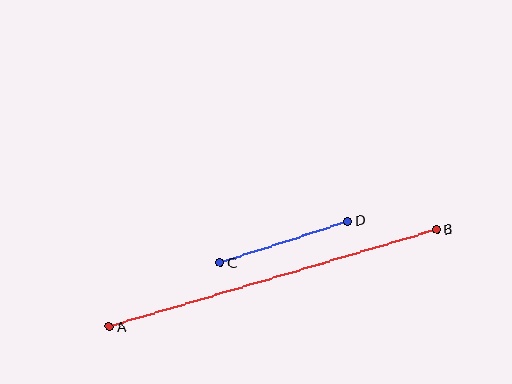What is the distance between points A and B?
The distance is approximately 342 pixels.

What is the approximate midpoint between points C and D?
The midpoint is at approximately (284, 242) pixels.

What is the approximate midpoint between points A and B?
The midpoint is at approximately (273, 278) pixels.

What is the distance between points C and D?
The distance is approximately 134 pixels.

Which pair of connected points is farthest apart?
Points A and B are farthest apart.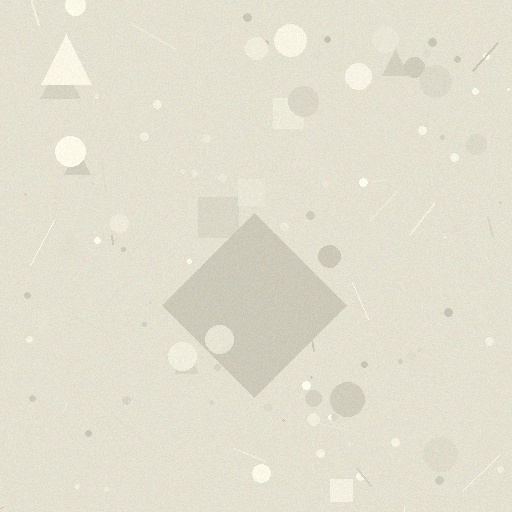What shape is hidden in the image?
A diamond is hidden in the image.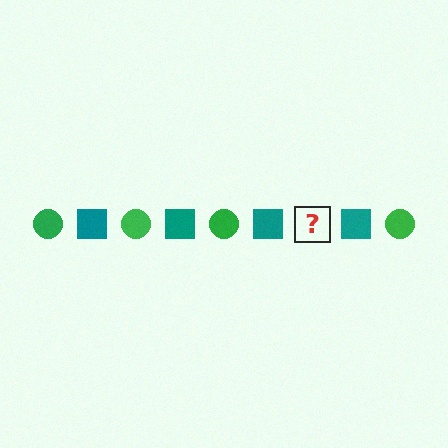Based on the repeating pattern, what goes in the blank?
The blank should be a green circle.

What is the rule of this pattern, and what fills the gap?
The rule is that the pattern alternates between green circle and teal square. The gap should be filled with a green circle.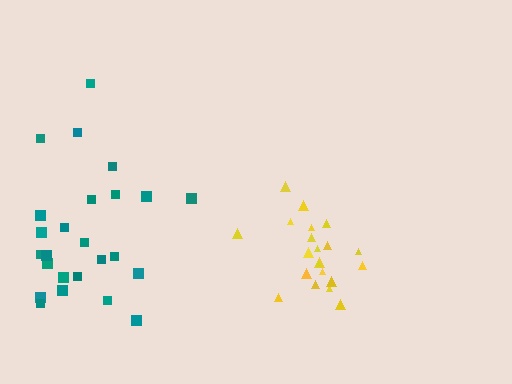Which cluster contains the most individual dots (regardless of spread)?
Teal (25).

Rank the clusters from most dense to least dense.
yellow, teal.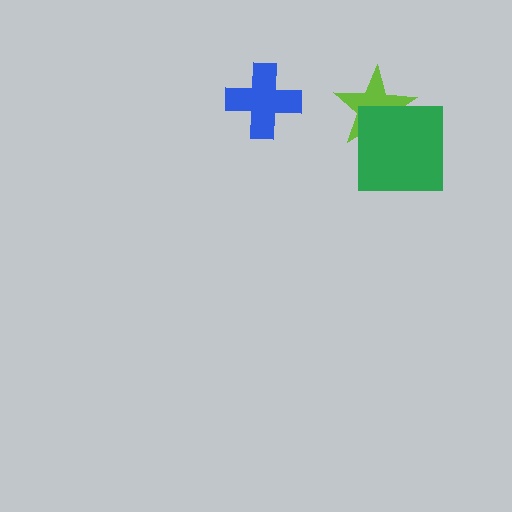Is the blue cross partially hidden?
No, no other shape covers it.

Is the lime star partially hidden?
Yes, it is partially covered by another shape.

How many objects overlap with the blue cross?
0 objects overlap with the blue cross.